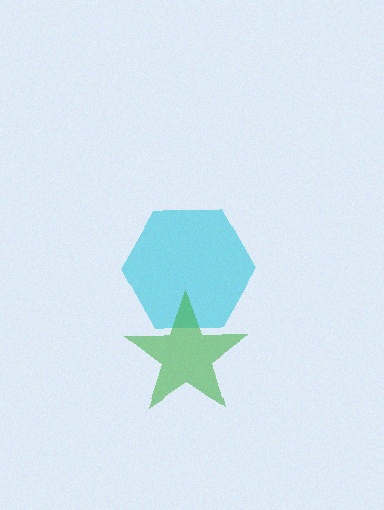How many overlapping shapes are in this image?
There are 2 overlapping shapes in the image.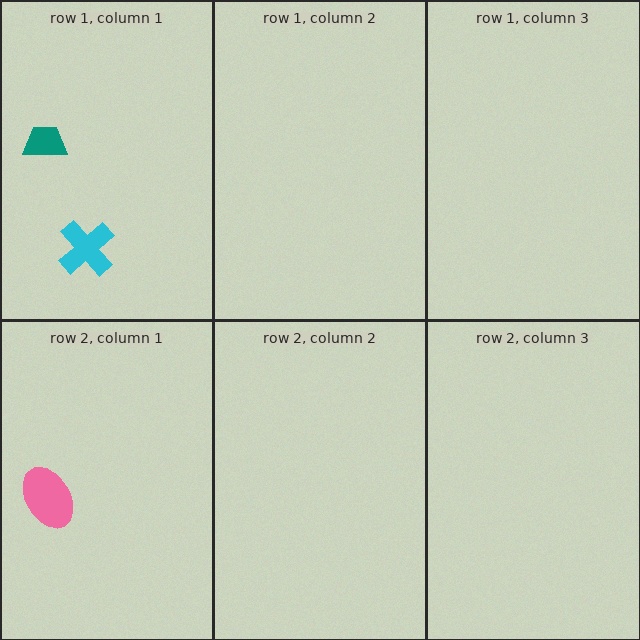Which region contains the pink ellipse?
The row 2, column 1 region.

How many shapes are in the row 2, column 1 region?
1.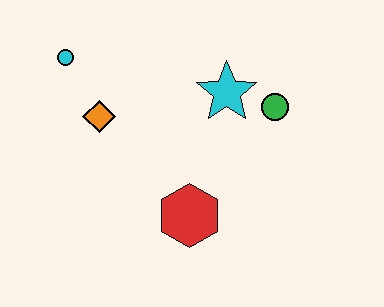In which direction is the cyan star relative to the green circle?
The cyan star is to the left of the green circle.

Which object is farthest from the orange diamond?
The green circle is farthest from the orange diamond.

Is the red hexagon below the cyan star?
Yes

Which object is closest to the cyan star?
The green circle is closest to the cyan star.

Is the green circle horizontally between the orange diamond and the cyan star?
No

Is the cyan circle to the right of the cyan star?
No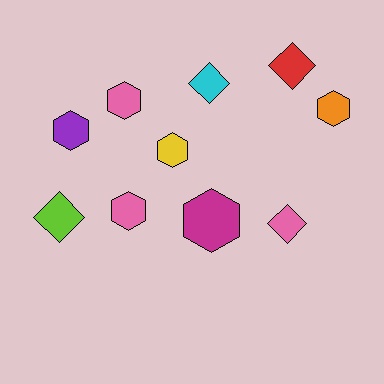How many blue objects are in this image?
There are no blue objects.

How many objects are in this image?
There are 10 objects.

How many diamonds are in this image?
There are 4 diamonds.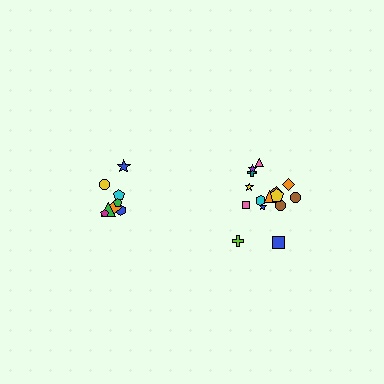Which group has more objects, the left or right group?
The right group.